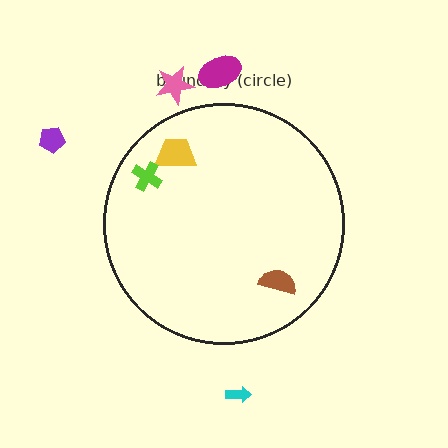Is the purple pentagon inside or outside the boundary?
Outside.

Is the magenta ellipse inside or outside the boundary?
Outside.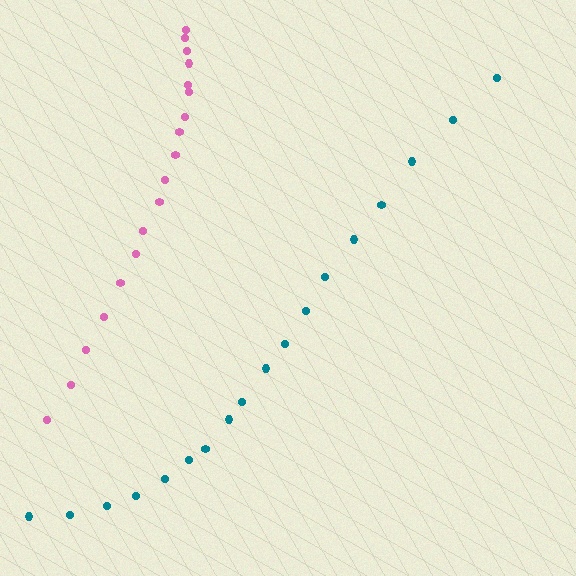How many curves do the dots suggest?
There are 2 distinct paths.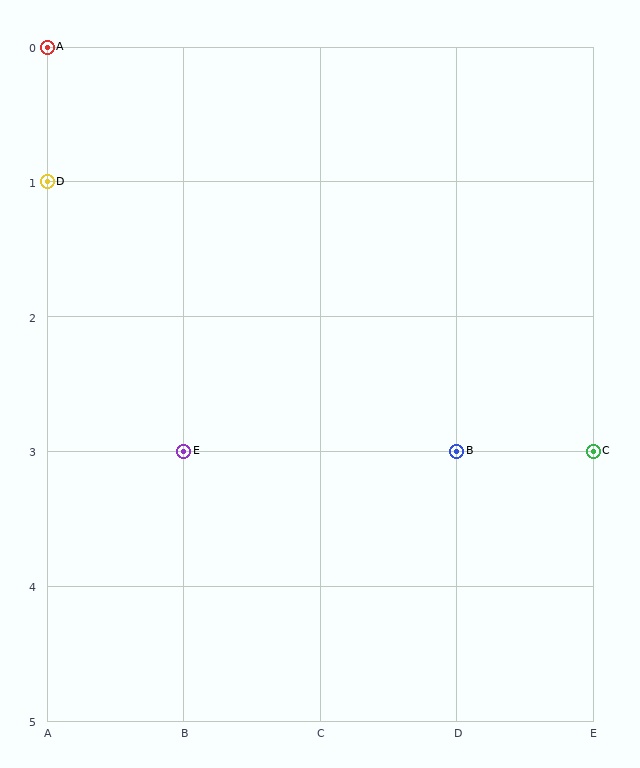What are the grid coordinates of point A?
Point A is at grid coordinates (A, 0).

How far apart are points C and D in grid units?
Points C and D are 4 columns and 2 rows apart (about 4.5 grid units diagonally).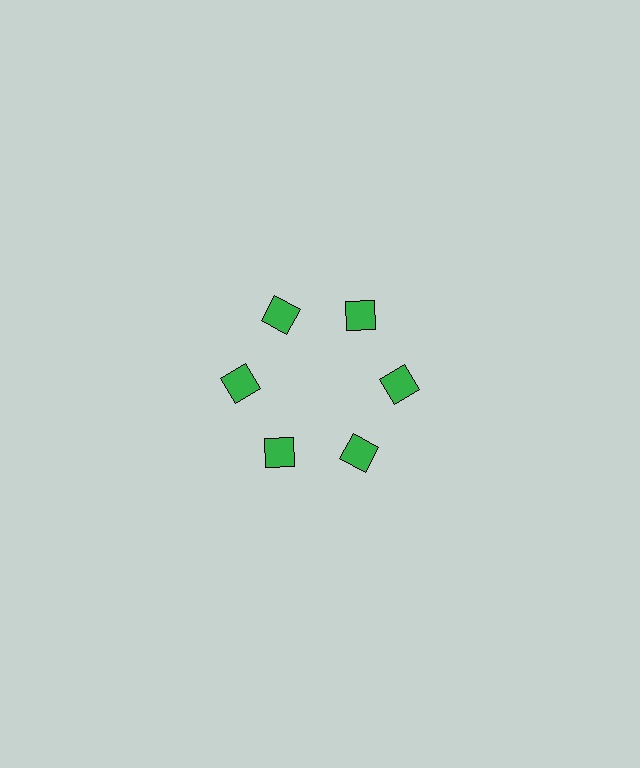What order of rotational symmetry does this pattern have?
This pattern has 6-fold rotational symmetry.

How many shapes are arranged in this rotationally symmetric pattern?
There are 6 shapes, arranged in 6 groups of 1.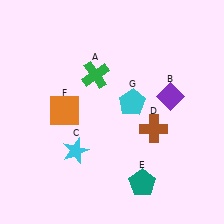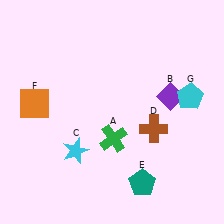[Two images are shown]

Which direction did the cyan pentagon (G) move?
The cyan pentagon (G) moved right.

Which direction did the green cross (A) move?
The green cross (A) moved down.